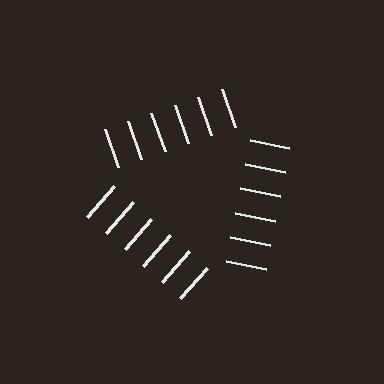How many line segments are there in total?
18 — 6 along each of the 3 edges.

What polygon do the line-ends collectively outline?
An illusory triangle — the line segments terminate on its edges but no continuous stroke is drawn.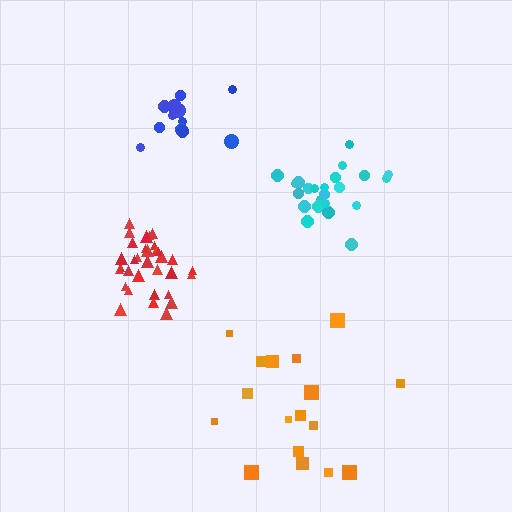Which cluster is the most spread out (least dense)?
Orange.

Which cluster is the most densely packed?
Red.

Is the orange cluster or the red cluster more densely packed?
Red.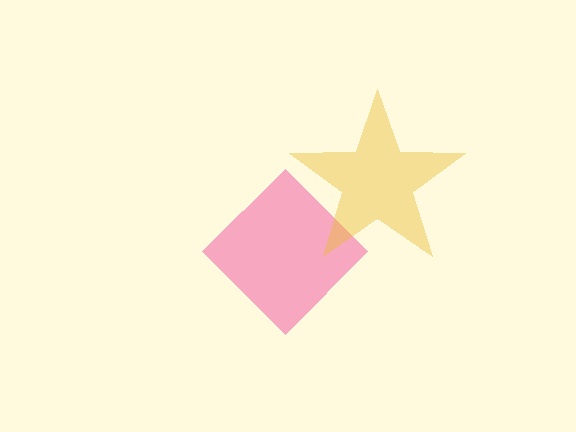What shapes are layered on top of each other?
The layered shapes are: a pink diamond, a yellow star.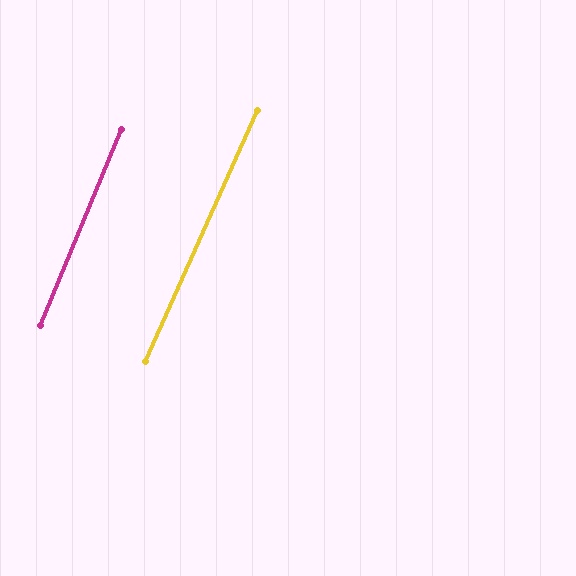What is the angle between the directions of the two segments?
Approximately 2 degrees.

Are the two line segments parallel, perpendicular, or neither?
Parallel — their directions differ by only 1.8°.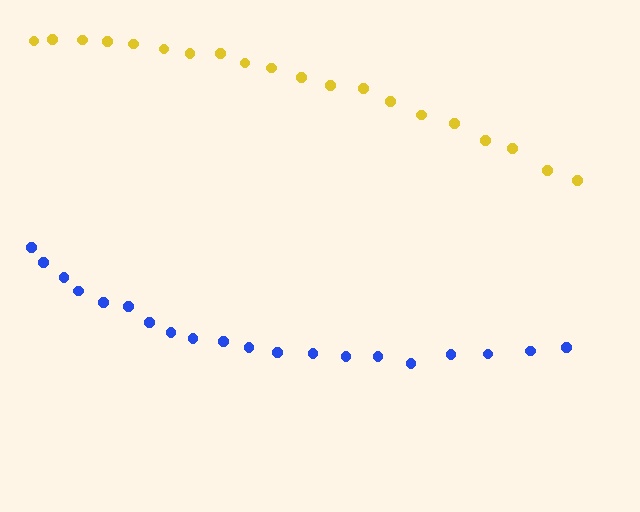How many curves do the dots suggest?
There are 2 distinct paths.